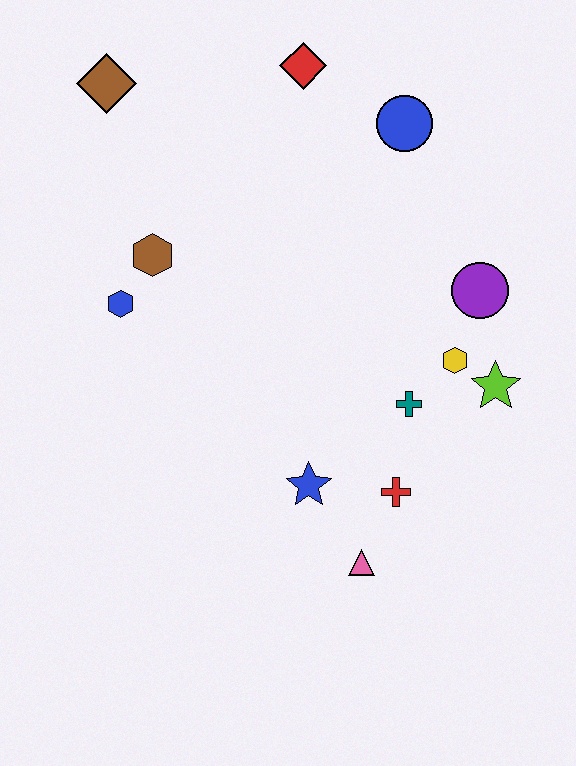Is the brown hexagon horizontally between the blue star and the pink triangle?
No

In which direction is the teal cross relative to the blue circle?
The teal cross is below the blue circle.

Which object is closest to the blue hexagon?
The brown hexagon is closest to the blue hexagon.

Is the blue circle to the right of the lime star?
No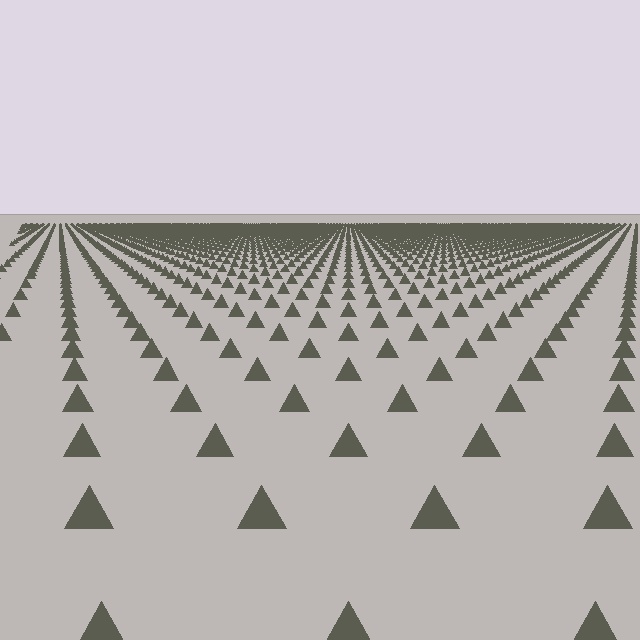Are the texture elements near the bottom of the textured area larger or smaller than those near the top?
Larger. Near the bottom, elements are closer to the viewer and appear at a bigger on-screen size.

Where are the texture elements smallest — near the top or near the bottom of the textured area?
Near the top.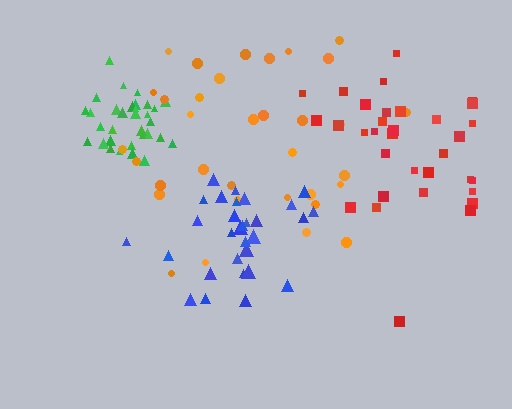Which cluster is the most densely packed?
Green.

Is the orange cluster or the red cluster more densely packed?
Red.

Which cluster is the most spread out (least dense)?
Orange.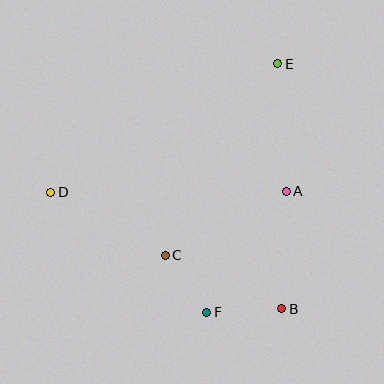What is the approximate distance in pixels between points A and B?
The distance between A and B is approximately 118 pixels.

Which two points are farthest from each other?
Points D and E are farthest from each other.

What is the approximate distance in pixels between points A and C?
The distance between A and C is approximately 137 pixels.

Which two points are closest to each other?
Points C and F are closest to each other.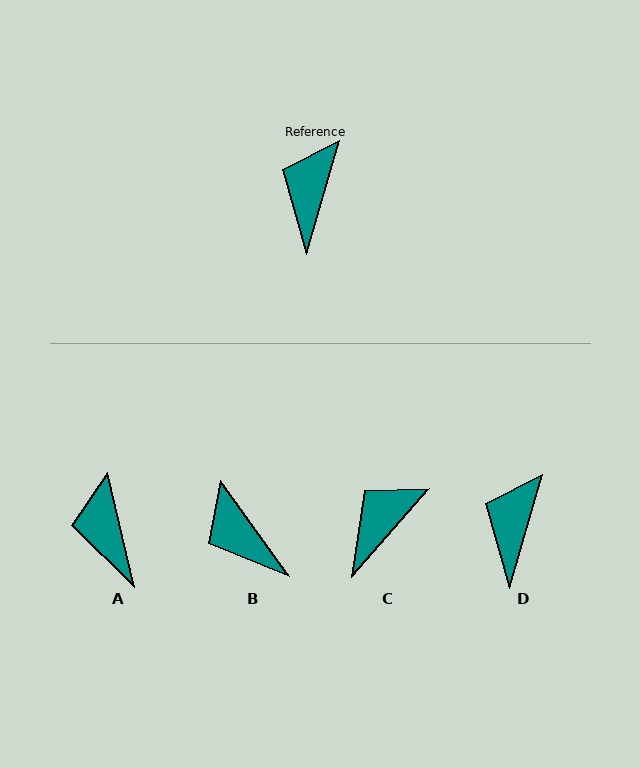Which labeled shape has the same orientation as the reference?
D.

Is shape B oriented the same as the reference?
No, it is off by about 52 degrees.